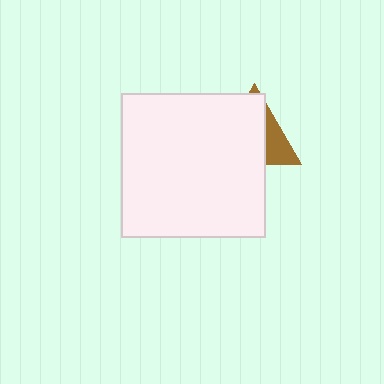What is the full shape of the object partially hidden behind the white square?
The partially hidden object is a brown triangle.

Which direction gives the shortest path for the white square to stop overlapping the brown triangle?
Moving toward the lower-left gives the shortest separation.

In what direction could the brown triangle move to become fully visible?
The brown triangle could move toward the upper-right. That would shift it out from behind the white square entirely.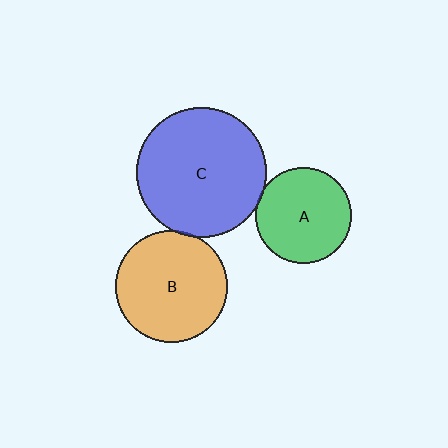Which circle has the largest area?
Circle C (blue).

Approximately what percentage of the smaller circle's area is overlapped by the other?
Approximately 5%.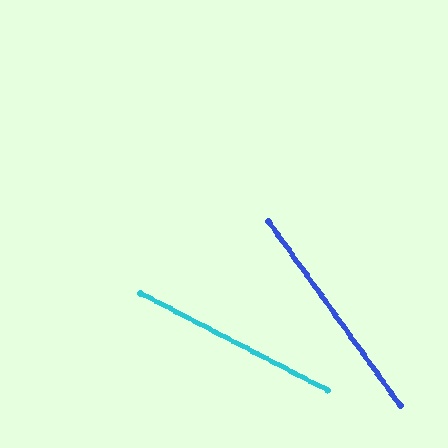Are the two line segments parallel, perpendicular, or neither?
Neither parallel nor perpendicular — they differ by about 27°.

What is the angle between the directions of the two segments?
Approximately 27 degrees.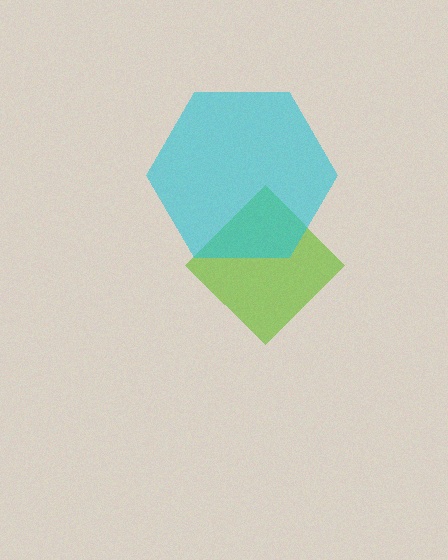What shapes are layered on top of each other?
The layered shapes are: a lime diamond, a cyan hexagon.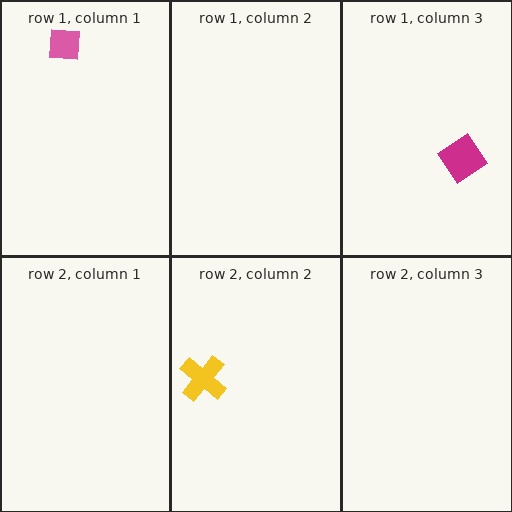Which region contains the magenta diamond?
The row 1, column 3 region.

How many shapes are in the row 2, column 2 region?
1.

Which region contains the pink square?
The row 1, column 1 region.